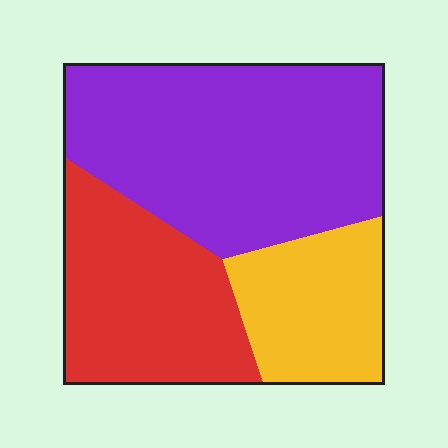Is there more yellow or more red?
Red.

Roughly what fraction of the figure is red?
Red covers about 30% of the figure.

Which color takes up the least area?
Yellow, at roughly 20%.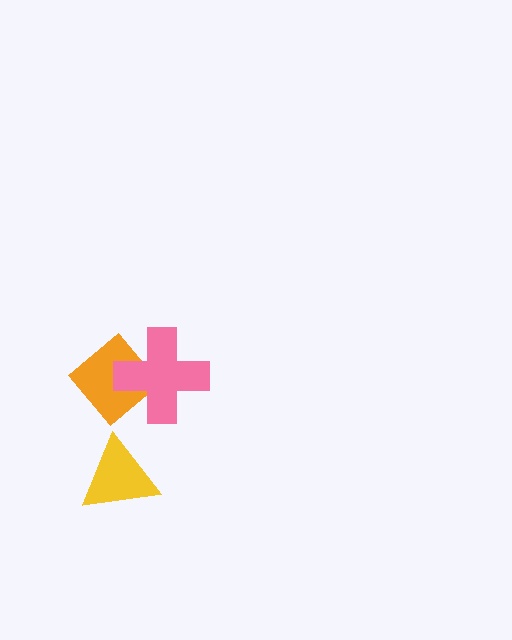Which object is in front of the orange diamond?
The pink cross is in front of the orange diamond.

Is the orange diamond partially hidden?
Yes, it is partially covered by another shape.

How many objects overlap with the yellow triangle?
0 objects overlap with the yellow triangle.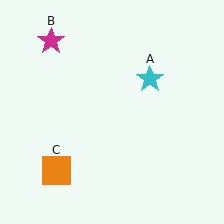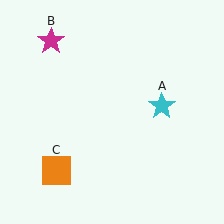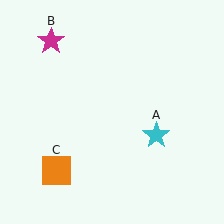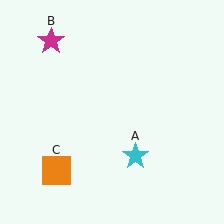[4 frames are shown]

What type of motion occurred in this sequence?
The cyan star (object A) rotated clockwise around the center of the scene.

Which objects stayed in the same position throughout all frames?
Magenta star (object B) and orange square (object C) remained stationary.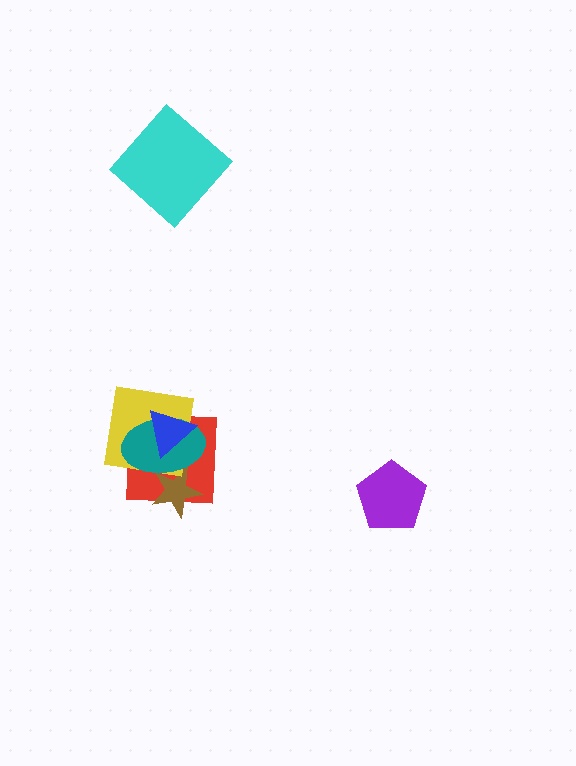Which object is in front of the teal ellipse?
The blue triangle is in front of the teal ellipse.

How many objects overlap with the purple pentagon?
0 objects overlap with the purple pentagon.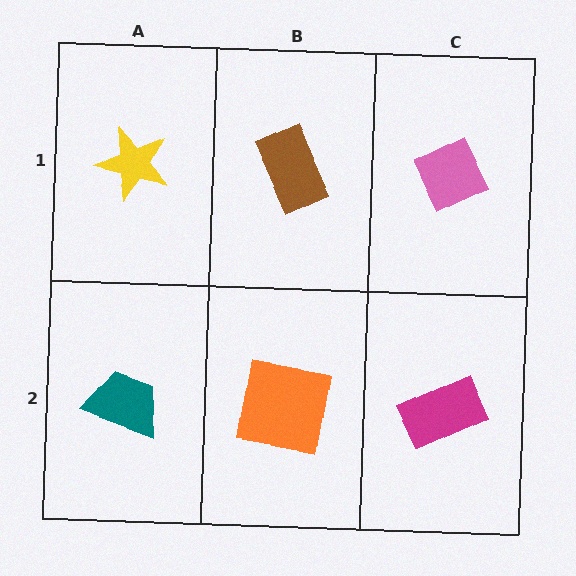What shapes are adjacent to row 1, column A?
A teal trapezoid (row 2, column A), a brown rectangle (row 1, column B).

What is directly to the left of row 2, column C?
An orange square.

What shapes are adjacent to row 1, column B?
An orange square (row 2, column B), a yellow star (row 1, column A), a pink diamond (row 1, column C).